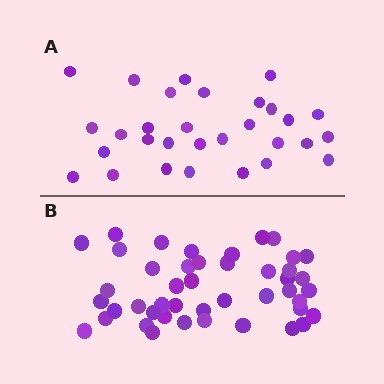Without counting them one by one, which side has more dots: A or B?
Region B (the bottom region) has more dots.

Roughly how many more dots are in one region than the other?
Region B has approximately 15 more dots than region A.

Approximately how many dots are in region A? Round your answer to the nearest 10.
About 30 dots.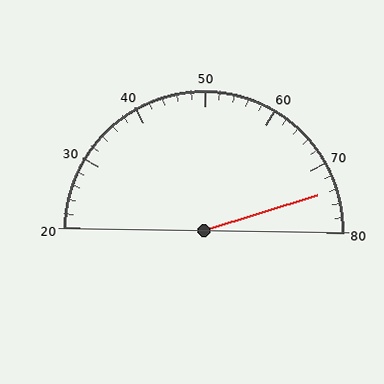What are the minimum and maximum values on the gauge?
The gauge ranges from 20 to 80.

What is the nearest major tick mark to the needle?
The nearest major tick mark is 70.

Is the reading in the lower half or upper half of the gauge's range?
The reading is in the upper half of the range (20 to 80).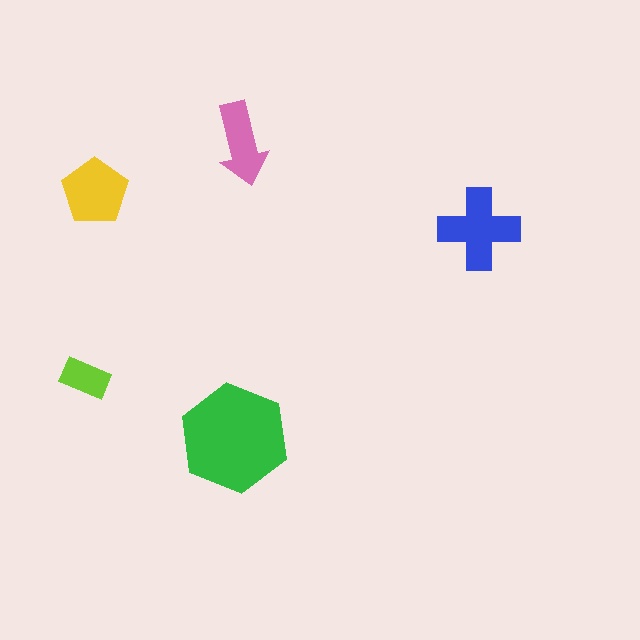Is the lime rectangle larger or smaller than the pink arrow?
Smaller.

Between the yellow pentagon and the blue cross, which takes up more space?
The blue cross.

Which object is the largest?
The green hexagon.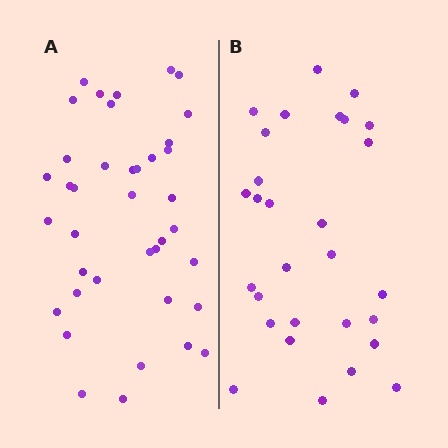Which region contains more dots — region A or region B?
Region A (the left region) has more dots.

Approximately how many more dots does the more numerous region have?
Region A has roughly 10 or so more dots than region B.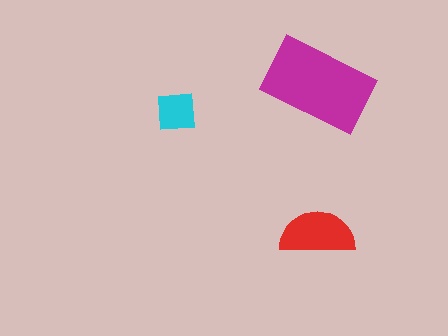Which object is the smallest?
The cyan square.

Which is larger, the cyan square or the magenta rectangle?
The magenta rectangle.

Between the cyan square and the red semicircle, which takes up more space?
The red semicircle.